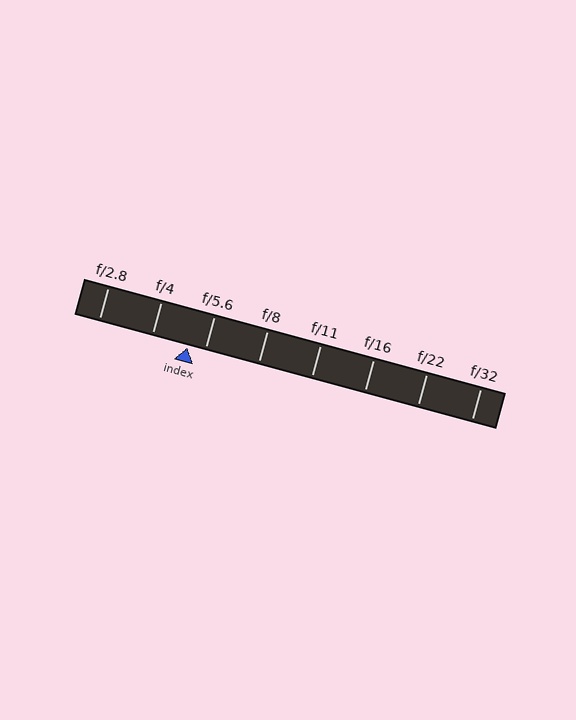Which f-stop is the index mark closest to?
The index mark is closest to f/5.6.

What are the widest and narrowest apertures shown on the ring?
The widest aperture shown is f/2.8 and the narrowest is f/32.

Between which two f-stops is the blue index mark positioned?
The index mark is between f/4 and f/5.6.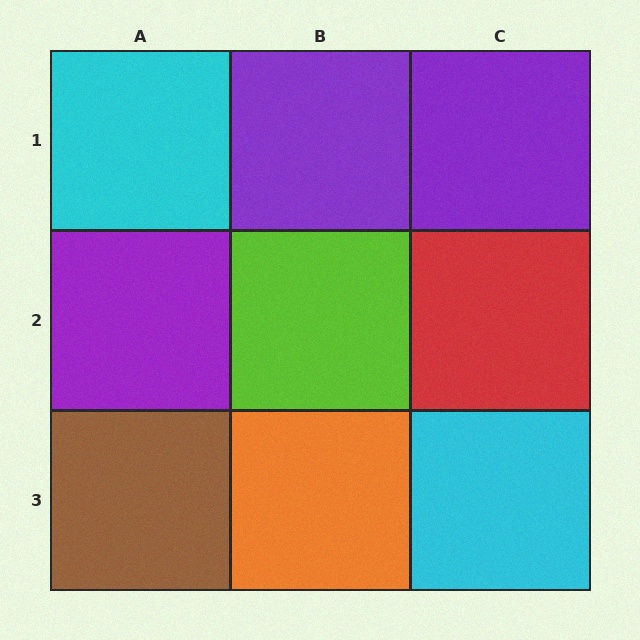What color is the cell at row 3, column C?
Cyan.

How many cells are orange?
1 cell is orange.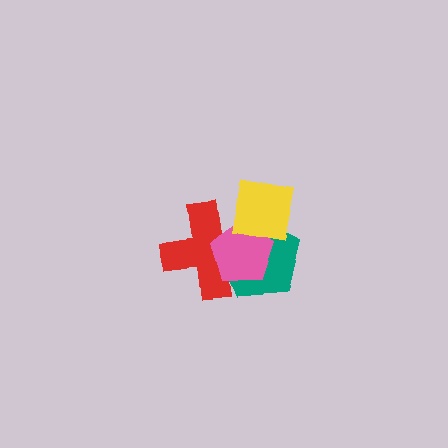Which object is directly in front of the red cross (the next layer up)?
The teal pentagon is directly in front of the red cross.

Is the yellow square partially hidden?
No, no other shape covers it.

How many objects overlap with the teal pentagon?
3 objects overlap with the teal pentagon.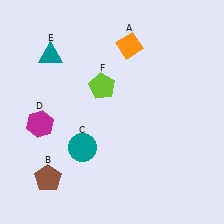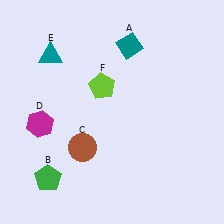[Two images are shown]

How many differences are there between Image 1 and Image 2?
There are 3 differences between the two images.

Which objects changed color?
A changed from orange to teal. B changed from brown to green. C changed from teal to brown.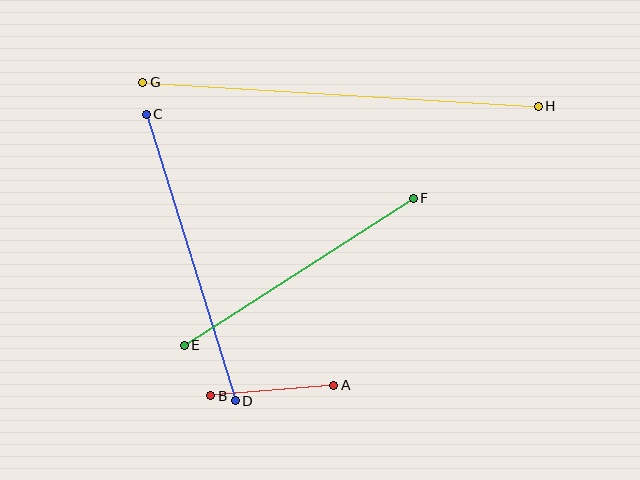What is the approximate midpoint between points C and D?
The midpoint is at approximately (191, 258) pixels.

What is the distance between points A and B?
The distance is approximately 123 pixels.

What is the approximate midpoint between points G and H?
The midpoint is at approximately (341, 94) pixels.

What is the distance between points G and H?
The distance is approximately 396 pixels.